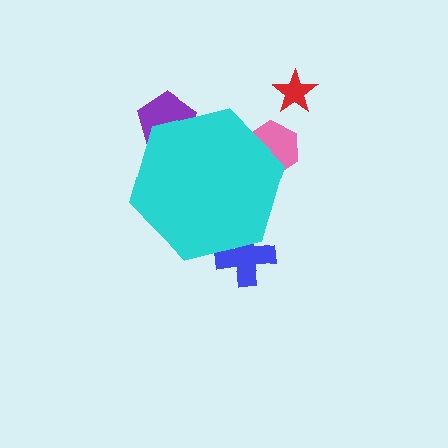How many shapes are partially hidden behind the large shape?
3 shapes are partially hidden.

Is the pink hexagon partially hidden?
Yes, the pink hexagon is partially hidden behind the cyan hexagon.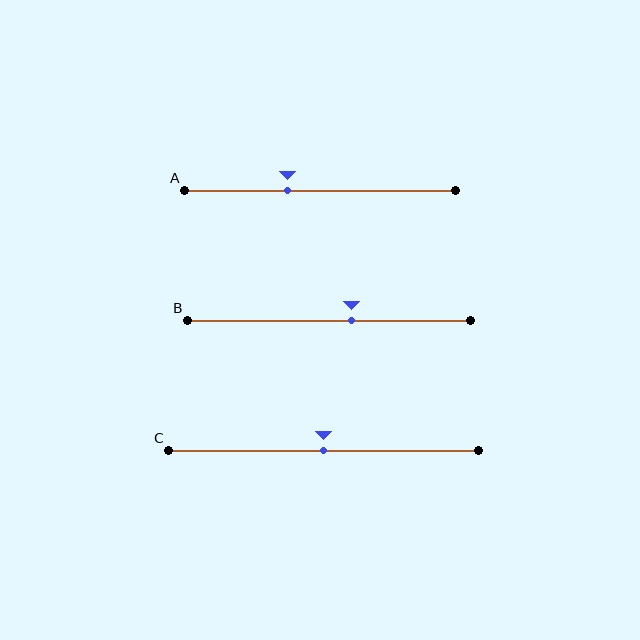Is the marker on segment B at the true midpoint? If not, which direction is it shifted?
No, the marker on segment B is shifted to the right by about 8% of the segment length.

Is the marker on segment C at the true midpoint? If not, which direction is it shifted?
Yes, the marker on segment C is at the true midpoint.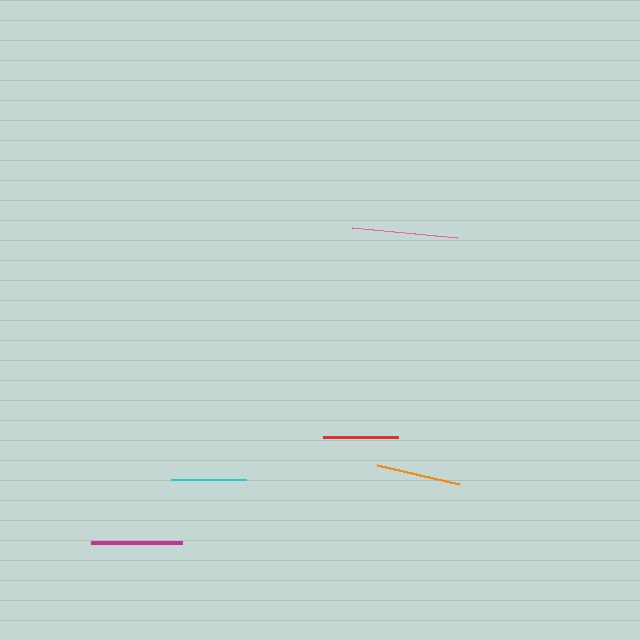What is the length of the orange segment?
The orange segment is approximately 84 pixels long.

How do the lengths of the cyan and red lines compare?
The cyan and red lines are approximately the same length.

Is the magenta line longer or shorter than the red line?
The magenta line is longer than the red line.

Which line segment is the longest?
The pink line is the longest at approximately 105 pixels.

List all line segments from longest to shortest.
From longest to shortest: pink, magenta, orange, cyan, red.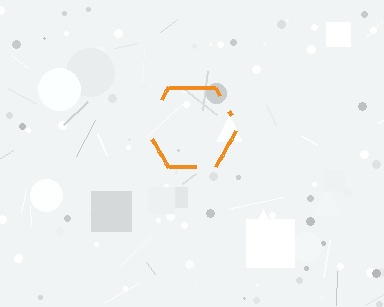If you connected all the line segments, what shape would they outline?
They would outline a hexagon.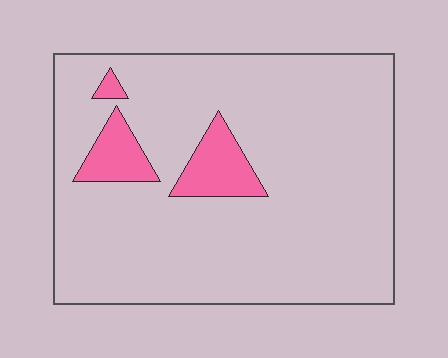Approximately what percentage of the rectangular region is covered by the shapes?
Approximately 10%.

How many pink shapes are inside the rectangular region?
3.